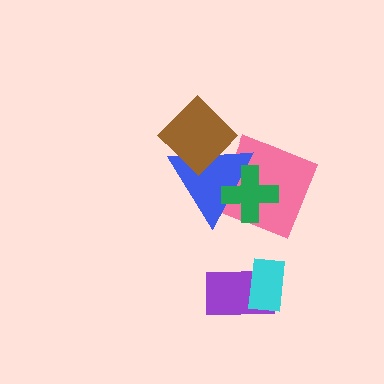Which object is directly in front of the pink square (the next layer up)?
The blue triangle is directly in front of the pink square.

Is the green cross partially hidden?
No, no other shape covers it.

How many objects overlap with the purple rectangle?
1 object overlaps with the purple rectangle.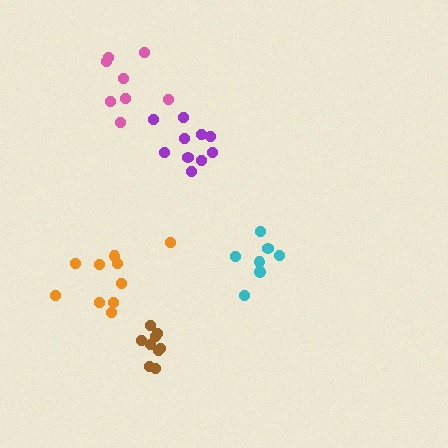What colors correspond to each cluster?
The clusters are colored: cyan, brown, purple, pink, orange.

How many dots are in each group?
Group 1: 7 dots, Group 2: 9 dots, Group 3: 10 dots, Group 4: 8 dots, Group 5: 10 dots (44 total).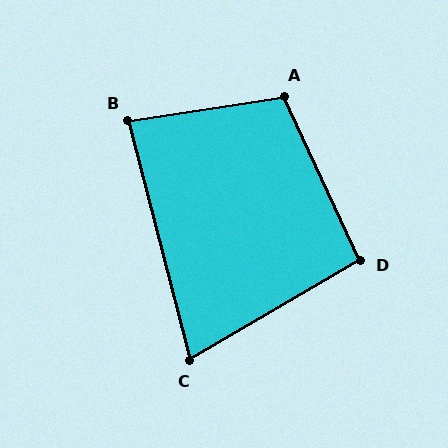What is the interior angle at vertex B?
Approximately 84 degrees (acute).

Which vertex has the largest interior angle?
A, at approximately 106 degrees.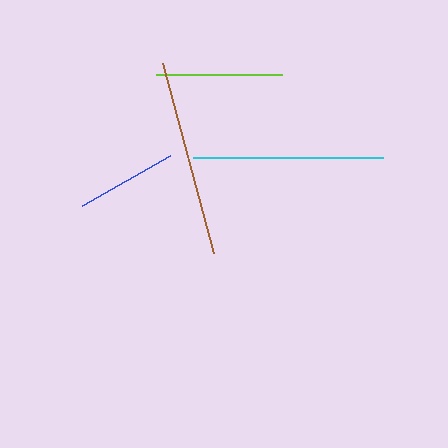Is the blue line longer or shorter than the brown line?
The brown line is longer than the blue line.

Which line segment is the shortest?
The blue line is the shortest at approximately 101 pixels.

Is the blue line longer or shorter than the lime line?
The lime line is longer than the blue line.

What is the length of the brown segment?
The brown segment is approximately 197 pixels long.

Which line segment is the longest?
The brown line is the longest at approximately 197 pixels.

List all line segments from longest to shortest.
From longest to shortest: brown, cyan, lime, blue.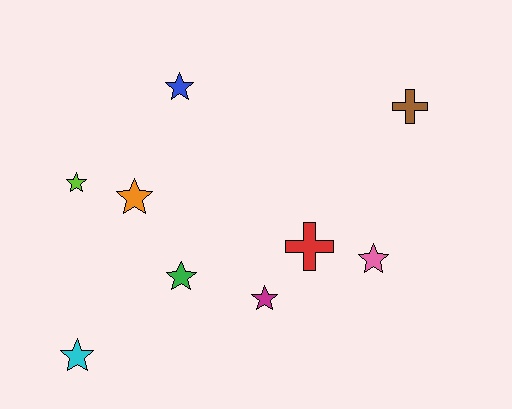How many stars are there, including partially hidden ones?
There are 7 stars.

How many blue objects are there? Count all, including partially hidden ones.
There is 1 blue object.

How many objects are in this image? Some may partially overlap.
There are 9 objects.